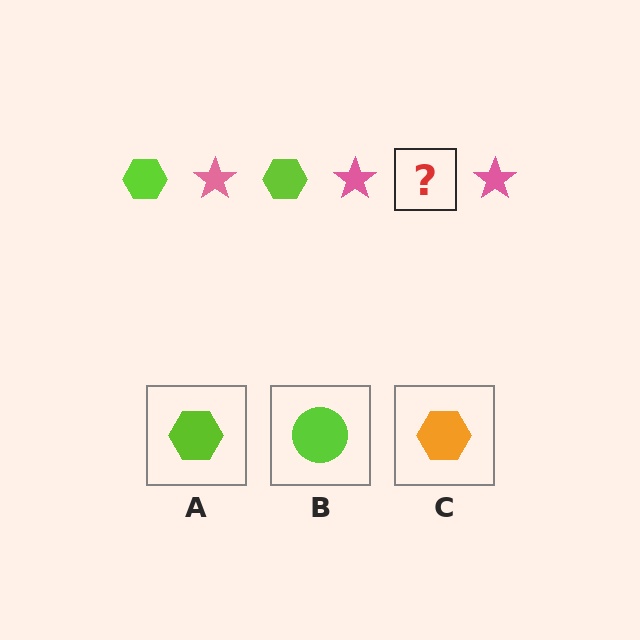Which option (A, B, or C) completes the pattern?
A.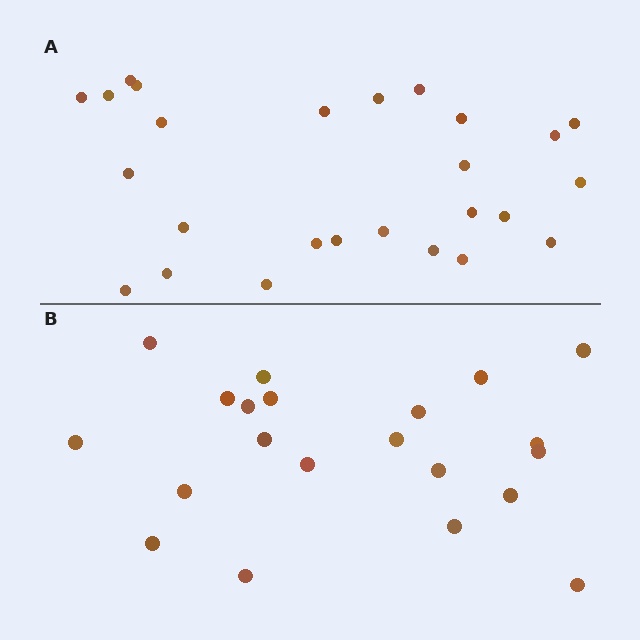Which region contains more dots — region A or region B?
Region A (the top region) has more dots.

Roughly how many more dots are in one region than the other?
Region A has about 5 more dots than region B.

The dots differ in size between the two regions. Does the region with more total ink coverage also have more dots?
No. Region B has more total ink coverage because its dots are larger, but region A actually contains more individual dots. Total area can be misleading — the number of items is what matters here.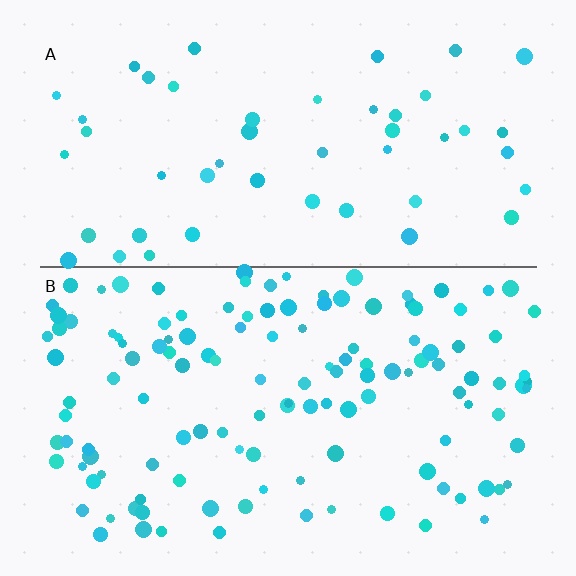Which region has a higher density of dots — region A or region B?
B (the bottom).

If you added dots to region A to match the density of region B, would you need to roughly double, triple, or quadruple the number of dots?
Approximately triple.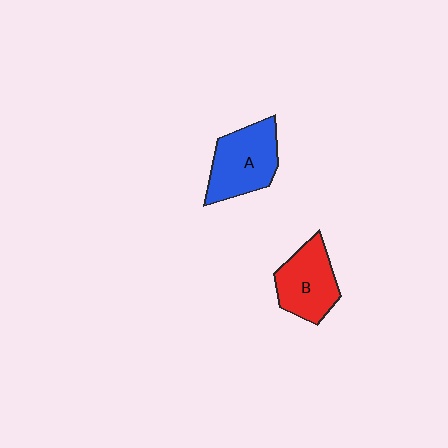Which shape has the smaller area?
Shape B (red).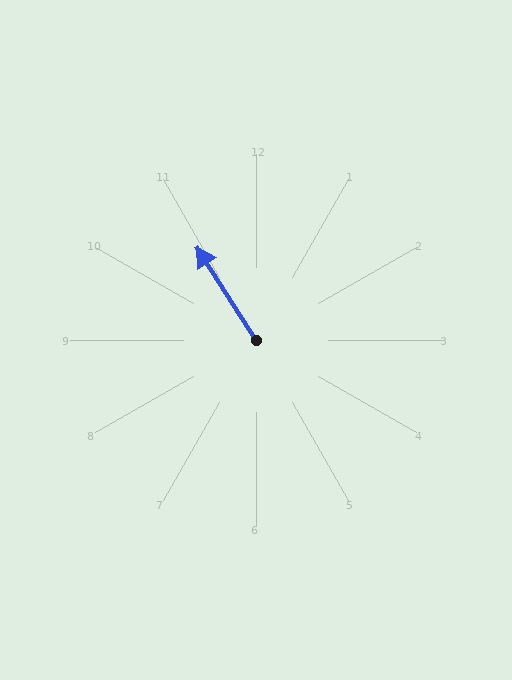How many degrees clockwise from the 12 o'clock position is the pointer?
Approximately 328 degrees.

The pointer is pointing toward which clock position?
Roughly 11 o'clock.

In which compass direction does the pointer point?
Northwest.